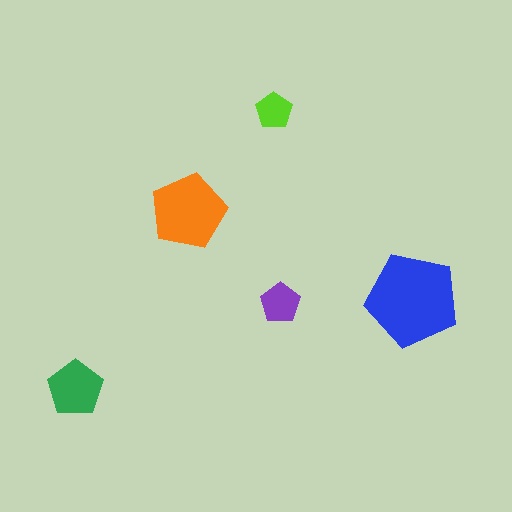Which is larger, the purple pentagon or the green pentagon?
The green one.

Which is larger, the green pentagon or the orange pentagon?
The orange one.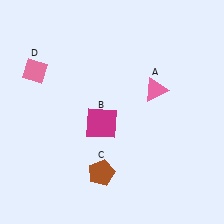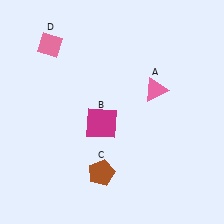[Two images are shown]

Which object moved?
The pink diamond (D) moved up.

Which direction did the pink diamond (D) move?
The pink diamond (D) moved up.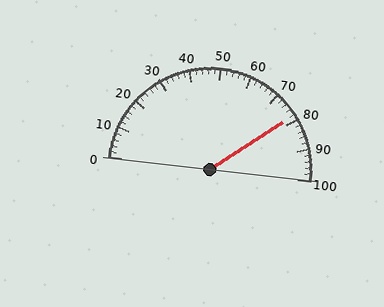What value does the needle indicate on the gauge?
The needle indicates approximately 78.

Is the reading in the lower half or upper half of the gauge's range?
The reading is in the upper half of the range (0 to 100).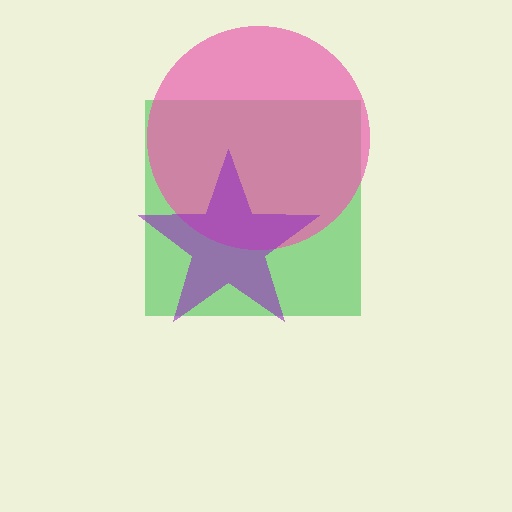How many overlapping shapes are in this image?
There are 3 overlapping shapes in the image.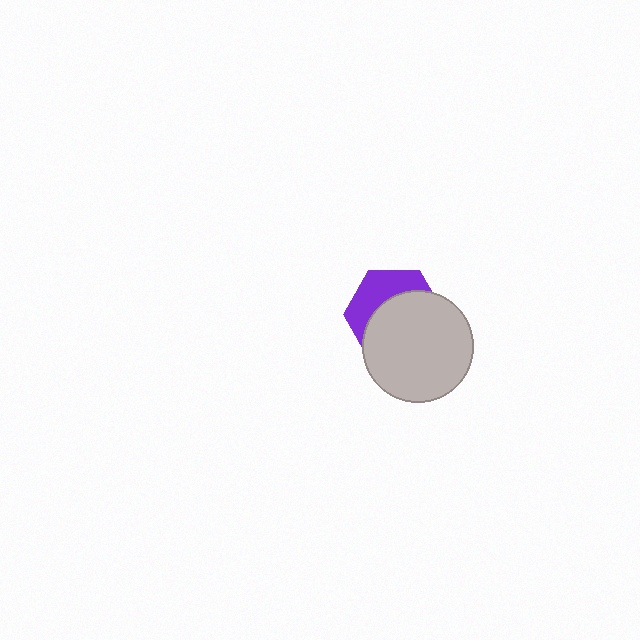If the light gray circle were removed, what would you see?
You would see the complete purple hexagon.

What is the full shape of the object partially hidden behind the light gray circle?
The partially hidden object is a purple hexagon.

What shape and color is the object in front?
The object in front is a light gray circle.